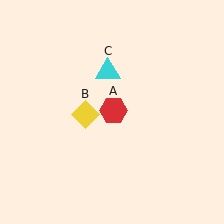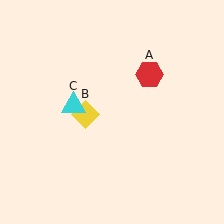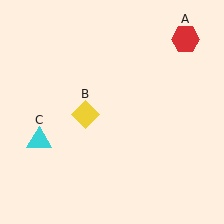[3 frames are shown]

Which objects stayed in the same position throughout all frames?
Yellow diamond (object B) remained stationary.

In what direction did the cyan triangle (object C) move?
The cyan triangle (object C) moved down and to the left.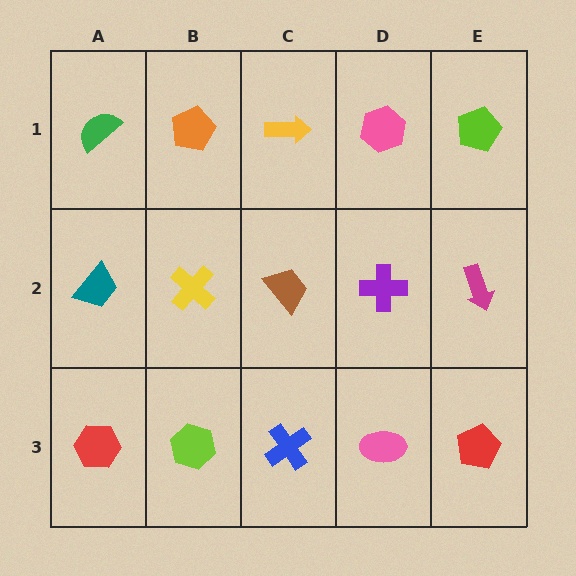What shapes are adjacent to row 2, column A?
A green semicircle (row 1, column A), a red hexagon (row 3, column A), a yellow cross (row 2, column B).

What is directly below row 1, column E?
A magenta arrow.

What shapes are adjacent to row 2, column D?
A pink hexagon (row 1, column D), a pink ellipse (row 3, column D), a brown trapezoid (row 2, column C), a magenta arrow (row 2, column E).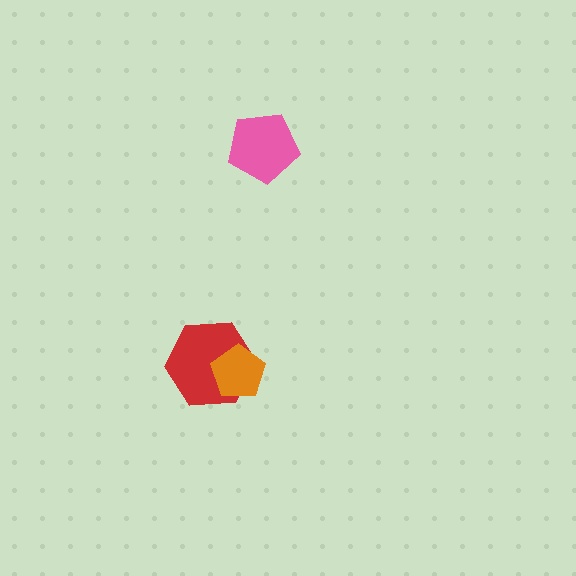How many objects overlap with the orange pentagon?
1 object overlaps with the orange pentagon.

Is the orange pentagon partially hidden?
No, no other shape covers it.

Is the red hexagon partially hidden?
Yes, it is partially covered by another shape.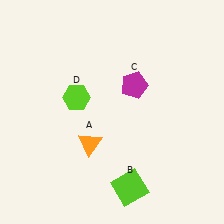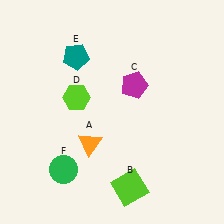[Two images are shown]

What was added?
A teal pentagon (E), a green circle (F) were added in Image 2.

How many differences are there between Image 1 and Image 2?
There are 2 differences between the two images.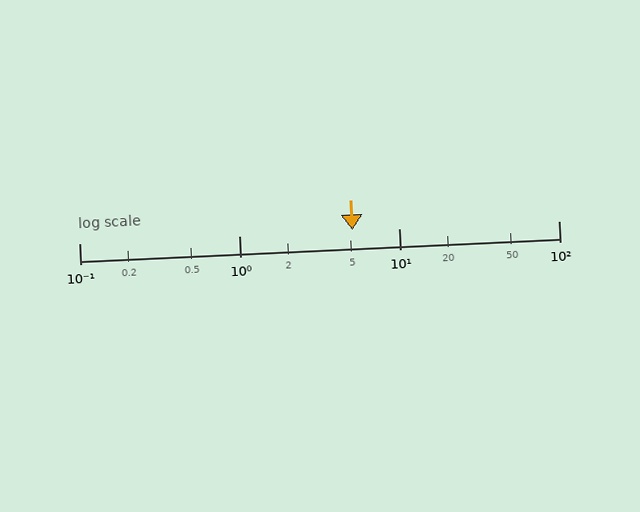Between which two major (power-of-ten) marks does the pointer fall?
The pointer is between 1 and 10.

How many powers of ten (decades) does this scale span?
The scale spans 3 decades, from 0.1 to 100.